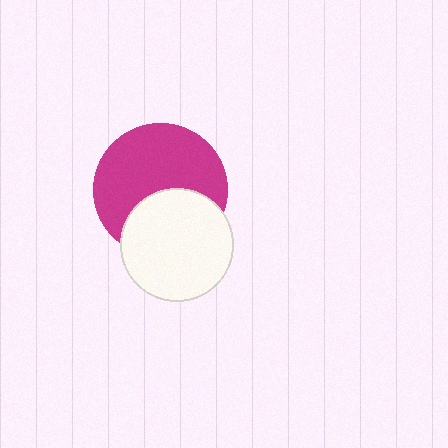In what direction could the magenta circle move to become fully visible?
The magenta circle could move up. That would shift it out from behind the white circle entirely.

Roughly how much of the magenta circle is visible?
About half of it is visible (roughly 63%).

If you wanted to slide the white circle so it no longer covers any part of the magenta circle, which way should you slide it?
Slide it down — that is the most direct way to separate the two shapes.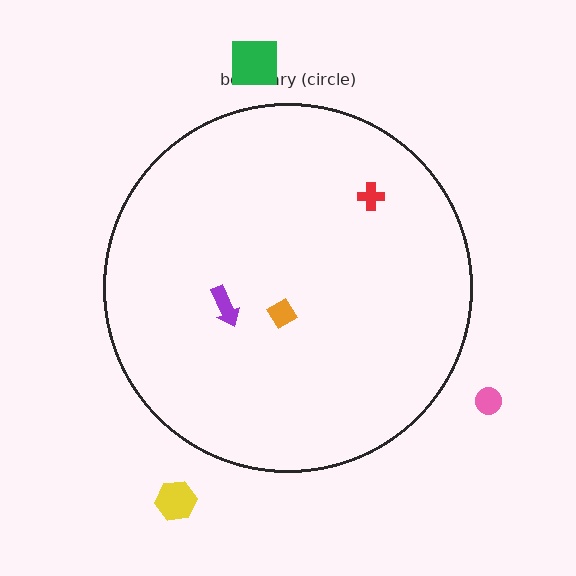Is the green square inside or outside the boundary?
Outside.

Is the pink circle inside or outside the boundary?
Outside.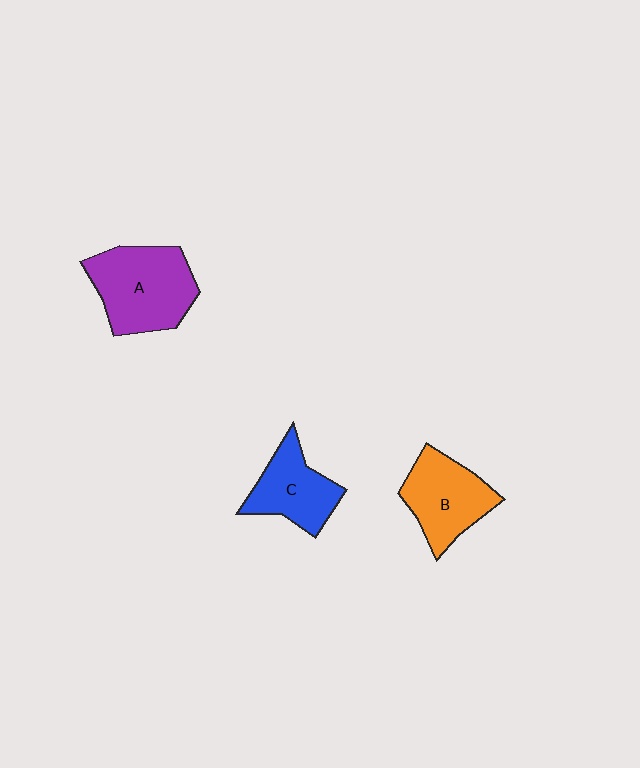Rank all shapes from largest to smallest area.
From largest to smallest: A (purple), B (orange), C (blue).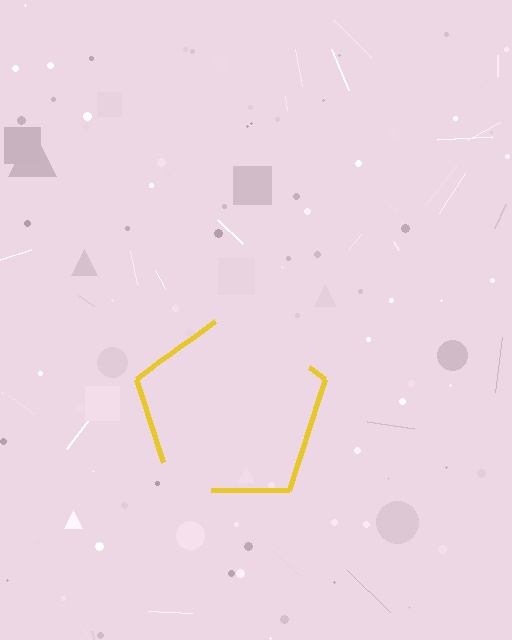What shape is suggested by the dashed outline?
The dashed outline suggests a pentagon.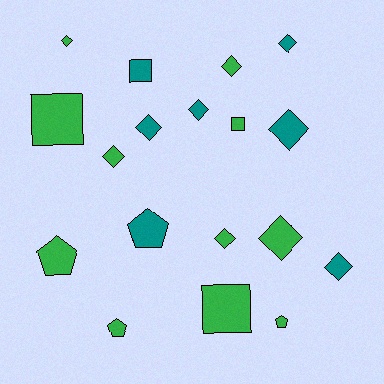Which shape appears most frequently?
Diamond, with 10 objects.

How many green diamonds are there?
There are 5 green diamonds.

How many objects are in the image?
There are 18 objects.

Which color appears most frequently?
Green, with 11 objects.